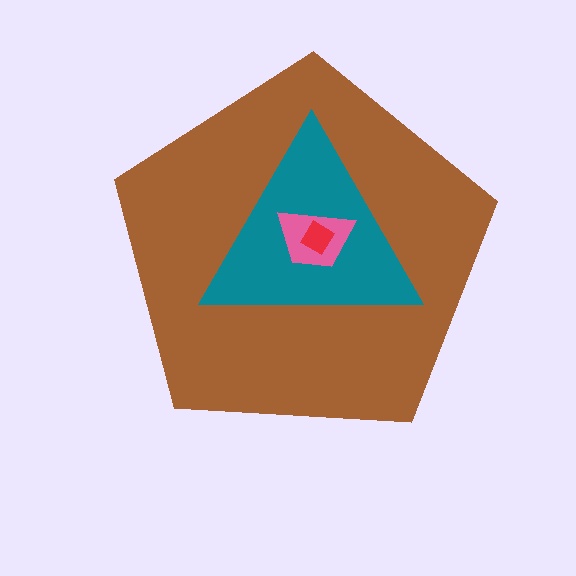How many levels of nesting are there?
4.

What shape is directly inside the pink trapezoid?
The red diamond.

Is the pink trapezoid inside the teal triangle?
Yes.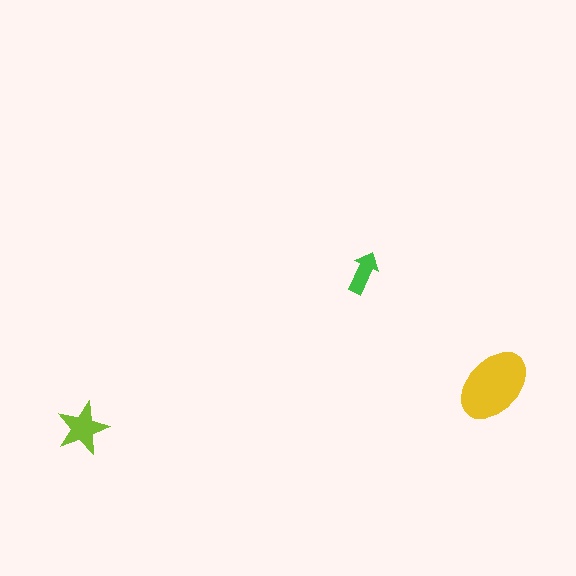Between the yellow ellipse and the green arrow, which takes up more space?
The yellow ellipse.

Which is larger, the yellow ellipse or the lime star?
The yellow ellipse.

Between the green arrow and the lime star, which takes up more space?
The lime star.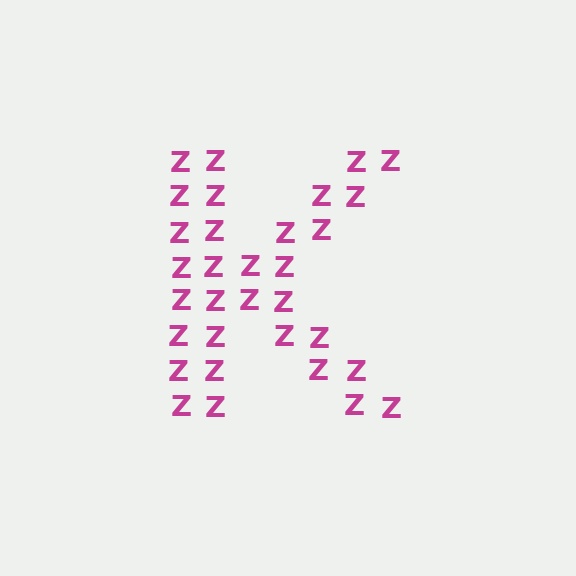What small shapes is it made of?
It is made of small letter Z's.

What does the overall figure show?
The overall figure shows the letter K.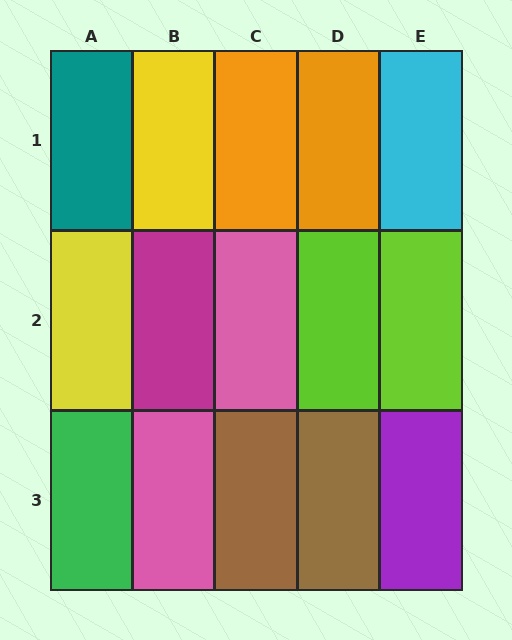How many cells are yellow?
2 cells are yellow.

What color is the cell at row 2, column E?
Lime.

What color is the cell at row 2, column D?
Lime.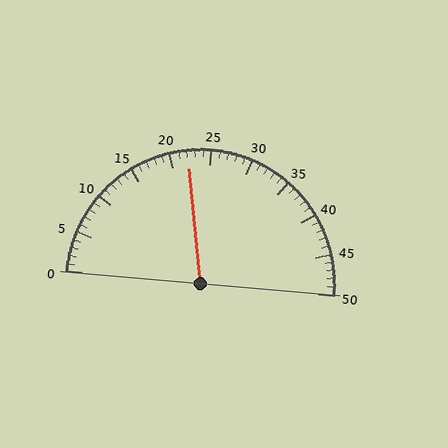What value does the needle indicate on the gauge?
The needle indicates approximately 22.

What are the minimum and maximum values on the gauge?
The gauge ranges from 0 to 50.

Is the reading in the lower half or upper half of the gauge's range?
The reading is in the lower half of the range (0 to 50).